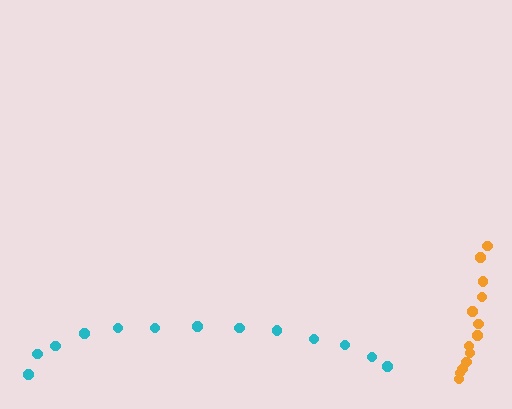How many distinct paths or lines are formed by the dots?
There are 2 distinct paths.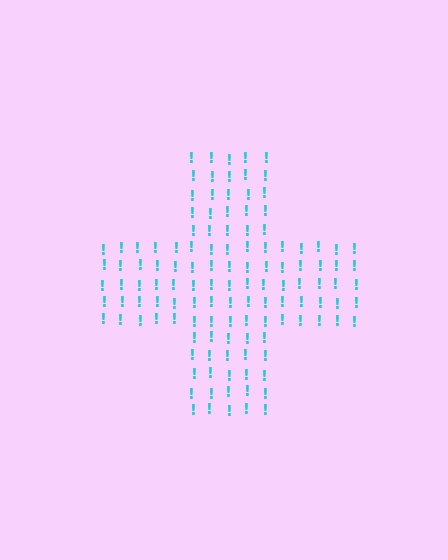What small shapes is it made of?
It is made of small exclamation marks.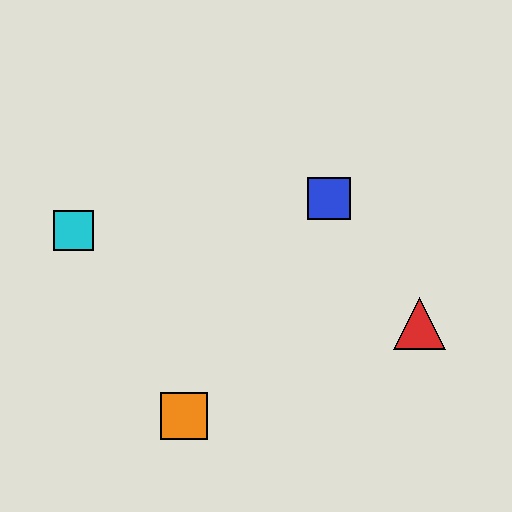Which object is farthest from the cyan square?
The red triangle is farthest from the cyan square.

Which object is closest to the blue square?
The red triangle is closest to the blue square.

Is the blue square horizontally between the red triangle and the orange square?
Yes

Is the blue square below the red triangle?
No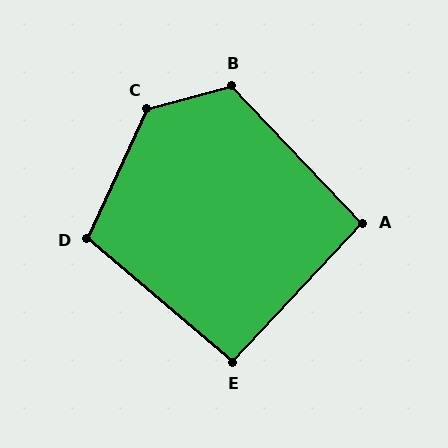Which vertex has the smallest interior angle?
E, at approximately 93 degrees.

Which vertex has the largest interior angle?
C, at approximately 130 degrees.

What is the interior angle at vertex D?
Approximately 105 degrees (obtuse).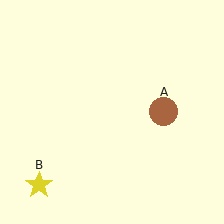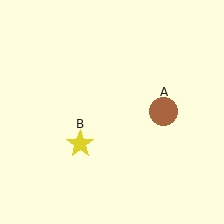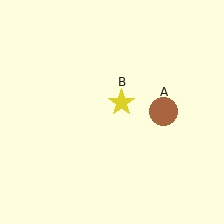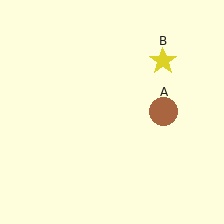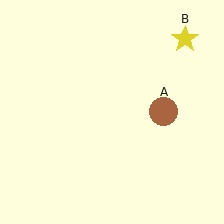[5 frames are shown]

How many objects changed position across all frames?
1 object changed position: yellow star (object B).